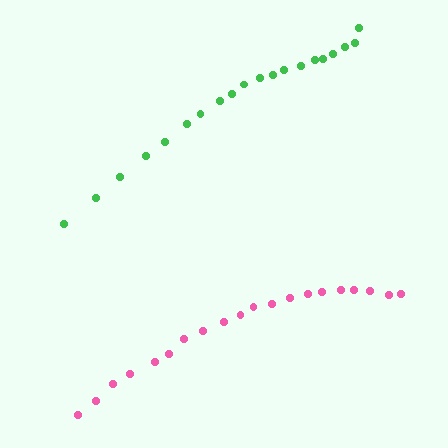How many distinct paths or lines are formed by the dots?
There are 2 distinct paths.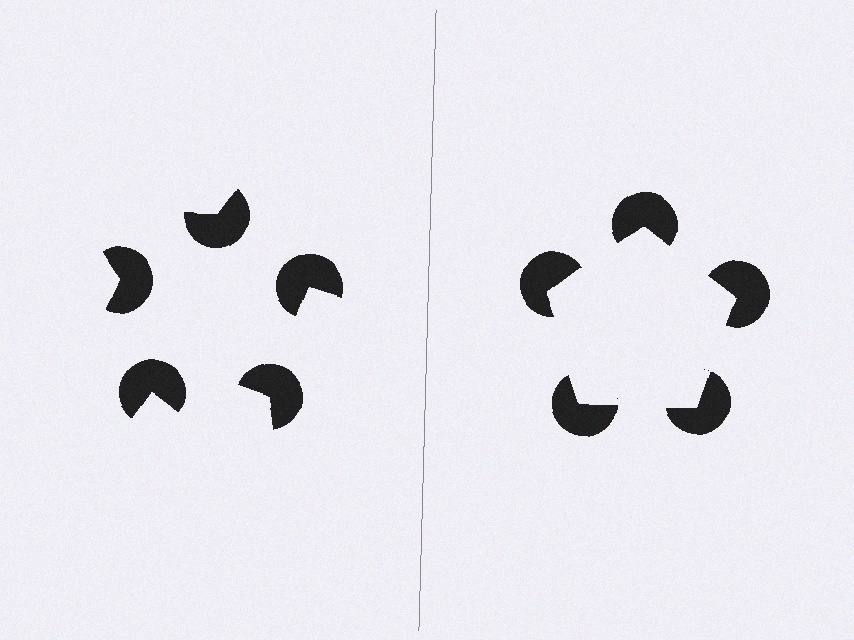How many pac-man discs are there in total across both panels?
10 — 5 on each side.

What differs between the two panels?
The pac-man discs are positioned identically on both sides; only the wedge orientations differ. On the right they align to a pentagon; on the left they are misaligned.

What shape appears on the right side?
An illusory pentagon.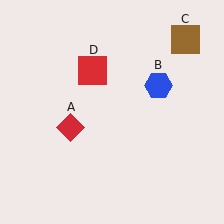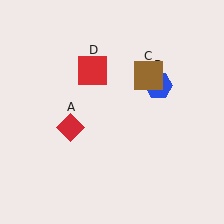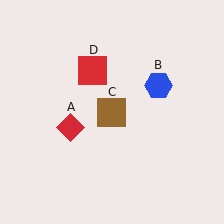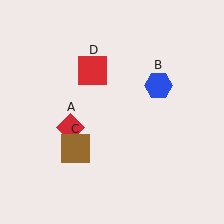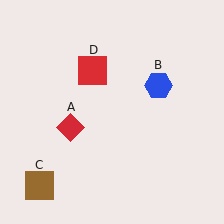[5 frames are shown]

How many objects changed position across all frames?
1 object changed position: brown square (object C).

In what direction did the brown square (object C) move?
The brown square (object C) moved down and to the left.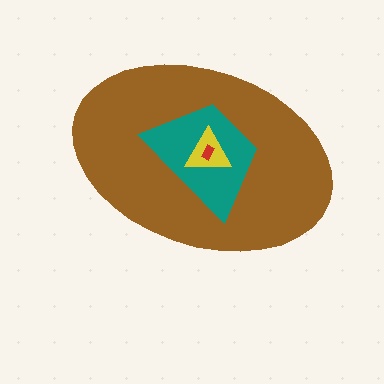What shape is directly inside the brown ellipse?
The teal trapezoid.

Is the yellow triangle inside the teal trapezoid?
Yes.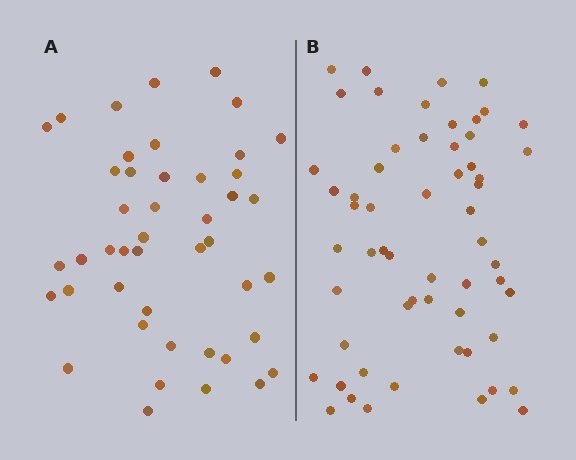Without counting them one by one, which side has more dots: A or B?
Region B (the right region) has more dots.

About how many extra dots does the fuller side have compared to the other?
Region B has approximately 15 more dots than region A.